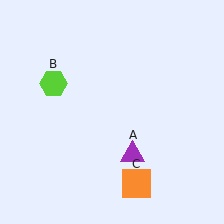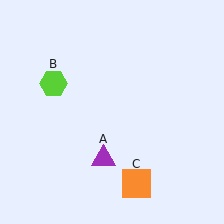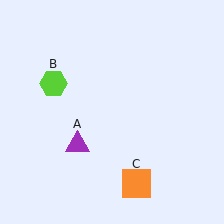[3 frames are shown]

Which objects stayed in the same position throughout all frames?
Lime hexagon (object B) and orange square (object C) remained stationary.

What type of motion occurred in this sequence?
The purple triangle (object A) rotated clockwise around the center of the scene.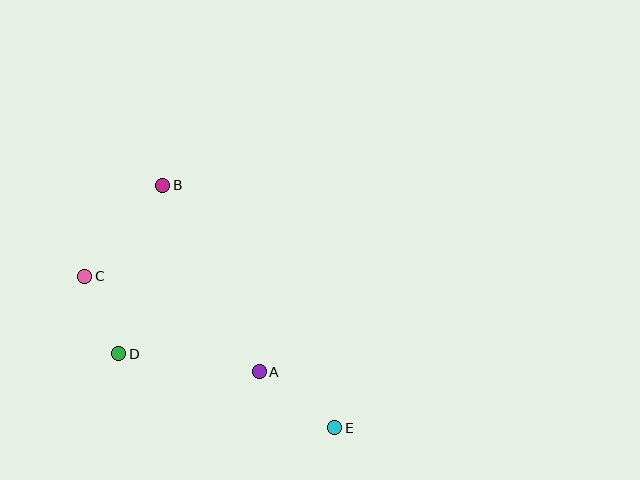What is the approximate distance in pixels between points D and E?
The distance between D and E is approximately 228 pixels.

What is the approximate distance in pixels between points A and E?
The distance between A and E is approximately 94 pixels.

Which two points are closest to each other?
Points C and D are closest to each other.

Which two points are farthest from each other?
Points B and E are farthest from each other.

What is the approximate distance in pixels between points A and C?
The distance between A and C is approximately 199 pixels.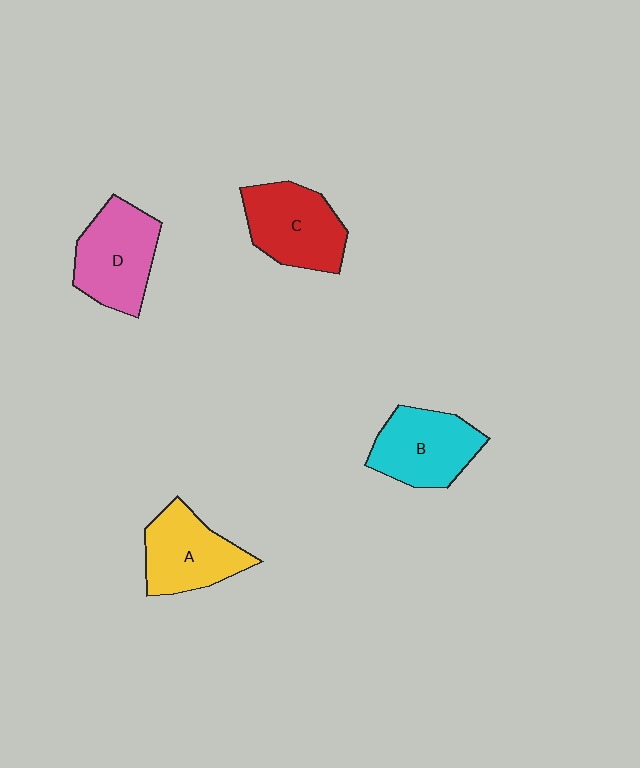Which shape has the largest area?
Shape D (pink).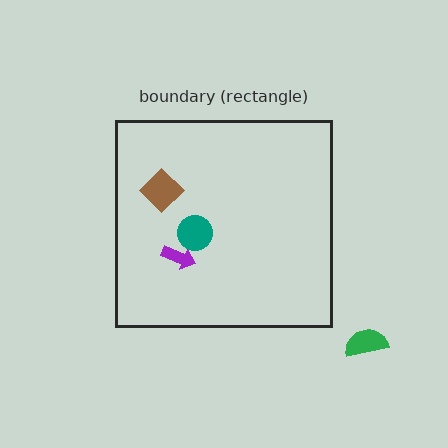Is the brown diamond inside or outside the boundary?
Inside.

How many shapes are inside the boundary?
3 inside, 1 outside.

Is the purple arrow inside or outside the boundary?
Inside.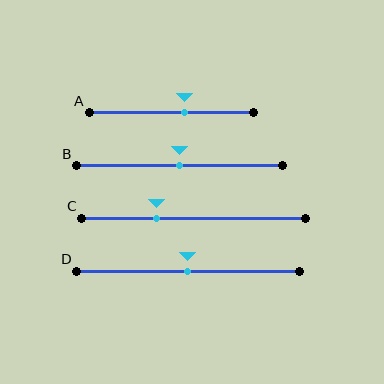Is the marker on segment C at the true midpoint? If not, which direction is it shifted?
No, the marker on segment C is shifted to the left by about 16% of the segment length.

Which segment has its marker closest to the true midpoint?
Segment B has its marker closest to the true midpoint.